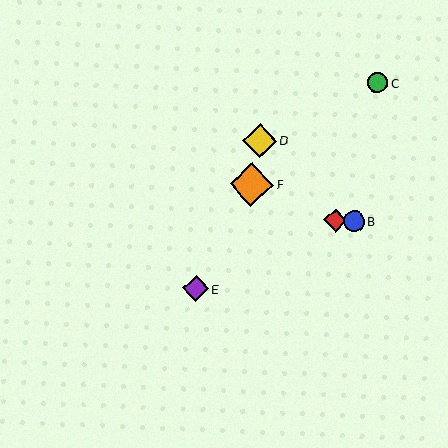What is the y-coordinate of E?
Object E is at y≈289.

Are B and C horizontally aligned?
No, B is at y≈221 and C is at y≈83.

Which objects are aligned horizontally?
Objects A, B are aligned horizontally.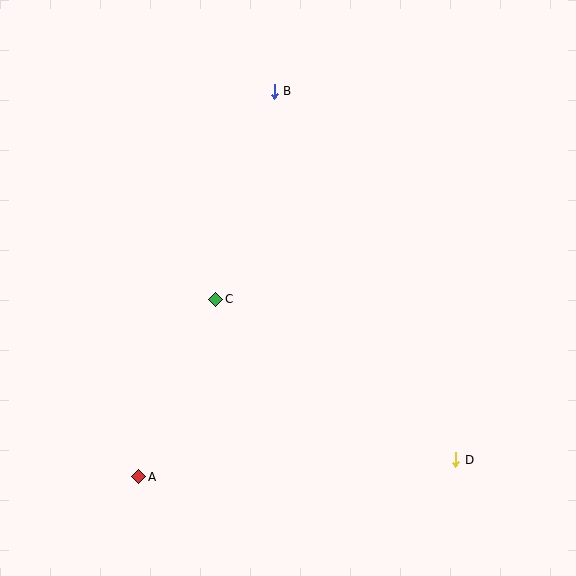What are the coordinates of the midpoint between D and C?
The midpoint between D and C is at (336, 380).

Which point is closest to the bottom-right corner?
Point D is closest to the bottom-right corner.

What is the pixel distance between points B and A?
The distance between B and A is 409 pixels.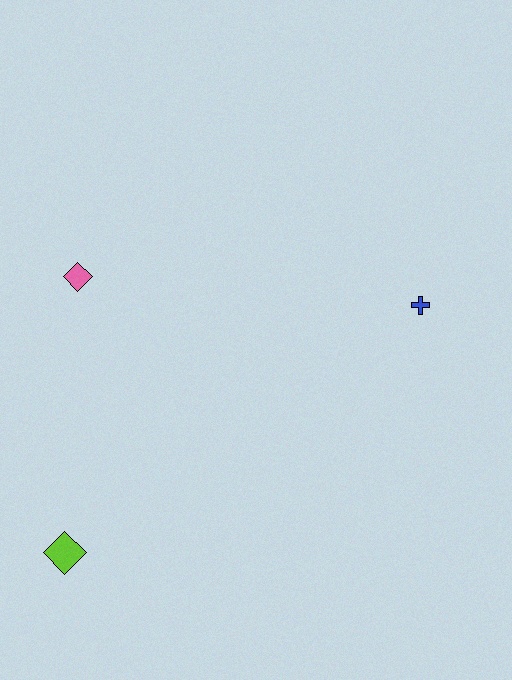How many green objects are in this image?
There are no green objects.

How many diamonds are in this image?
There are 2 diamonds.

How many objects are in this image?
There are 3 objects.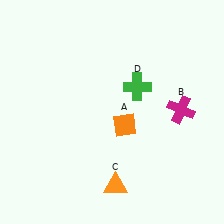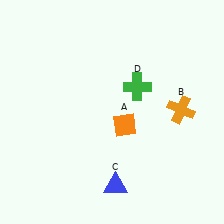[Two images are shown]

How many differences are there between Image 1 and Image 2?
There are 2 differences between the two images.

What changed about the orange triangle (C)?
In Image 1, C is orange. In Image 2, it changed to blue.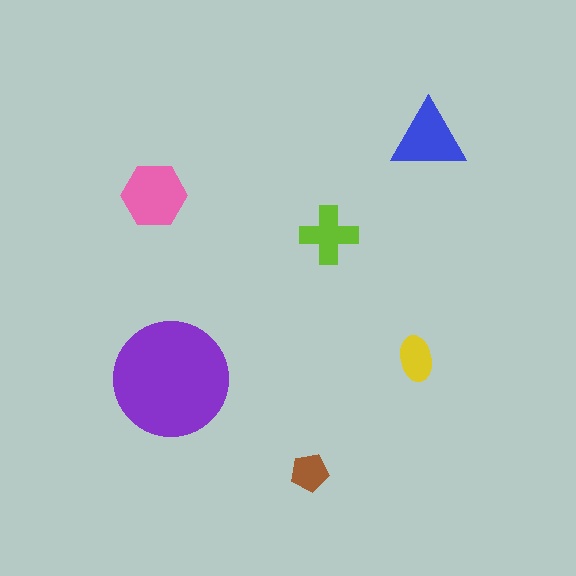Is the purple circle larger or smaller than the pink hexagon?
Larger.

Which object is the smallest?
The brown pentagon.